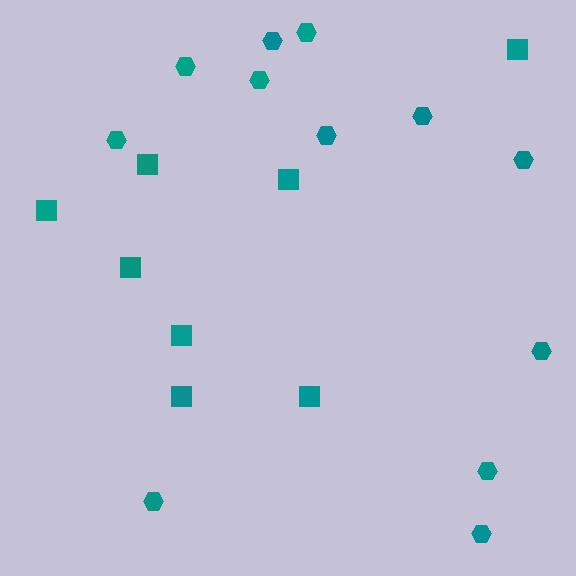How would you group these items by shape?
There are 2 groups: one group of hexagons (12) and one group of squares (8).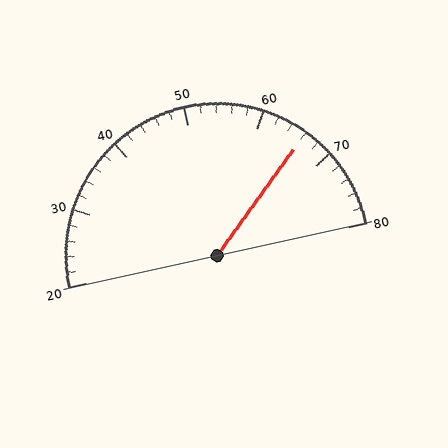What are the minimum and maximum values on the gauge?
The gauge ranges from 20 to 80.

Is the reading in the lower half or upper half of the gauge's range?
The reading is in the upper half of the range (20 to 80).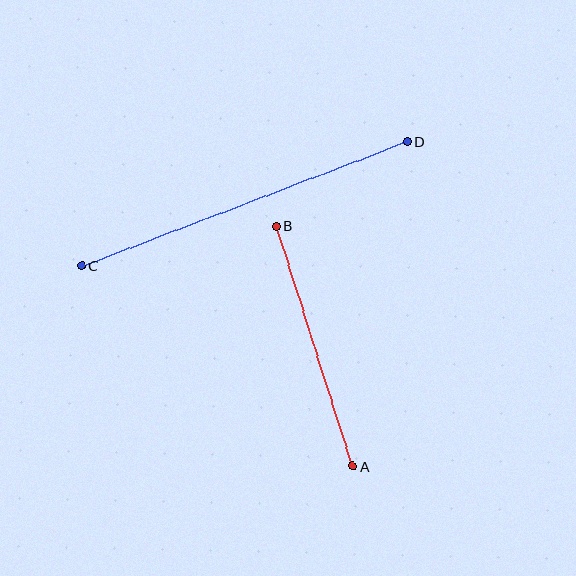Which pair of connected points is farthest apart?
Points C and D are farthest apart.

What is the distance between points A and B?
The distance is approximately 252 pixels.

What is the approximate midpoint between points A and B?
The midpoint is at approximately (315, 346) pixels.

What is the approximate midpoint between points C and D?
The midpoint is at approximately (245, 204) pixels.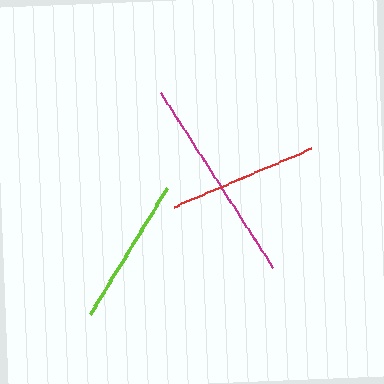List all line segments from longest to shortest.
From longest to shortest: magenta, red, lime.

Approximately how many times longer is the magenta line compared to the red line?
The magenta line is approximately 1.4 times the length of the red line.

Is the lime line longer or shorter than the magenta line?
The magenta line is longer than the lime line.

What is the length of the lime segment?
The lime segment is approximately 148 pixels long.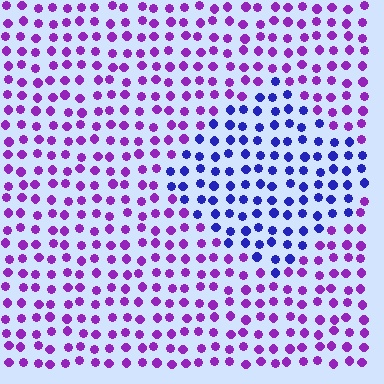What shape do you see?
I see a diamond.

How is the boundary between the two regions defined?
The boundary is defined purely by a slight shift in hue (about 45 degrees). Spacing, size, and orientation are identical on both sides.